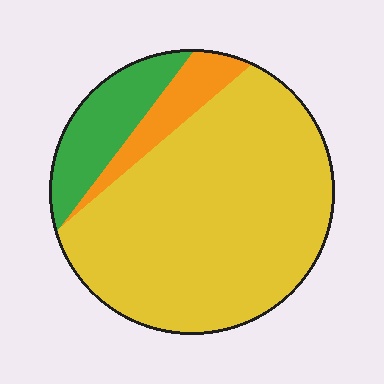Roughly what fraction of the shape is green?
Green takes up about one sixth (1/6) of the shape.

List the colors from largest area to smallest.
From largest to smallest: yellow, green, orange.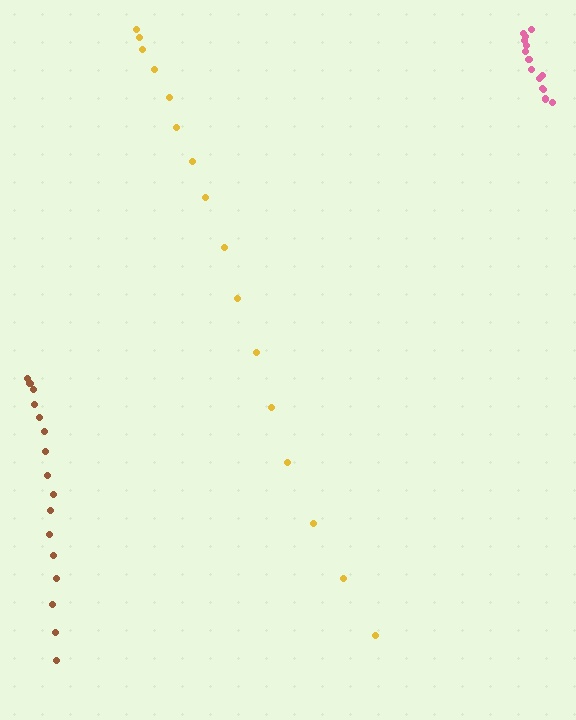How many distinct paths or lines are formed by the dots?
There are 3 distinct paths.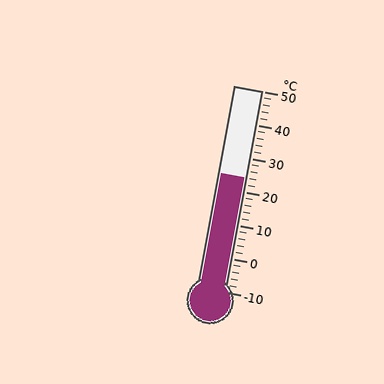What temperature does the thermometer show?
The thermometer shows approximately 24°C.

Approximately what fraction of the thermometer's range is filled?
The thermometer is filled to approximately 55% of its range.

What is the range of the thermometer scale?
The thermometer scale ranges from -10°C to 50°C.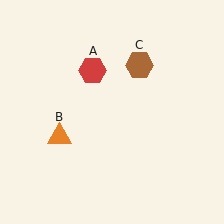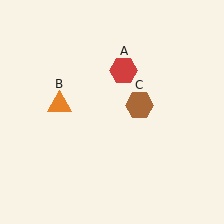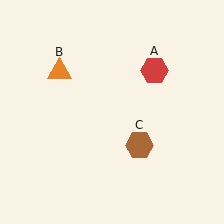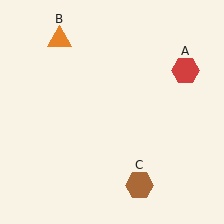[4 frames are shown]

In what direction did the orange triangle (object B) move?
The orange triangle (object B) moved up.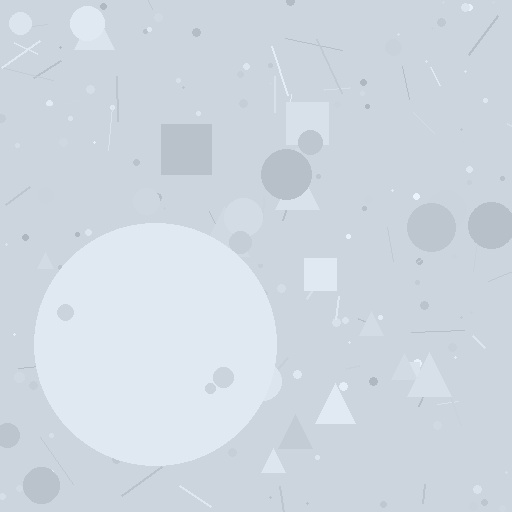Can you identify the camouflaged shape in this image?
The camouflaged shape is a circle.